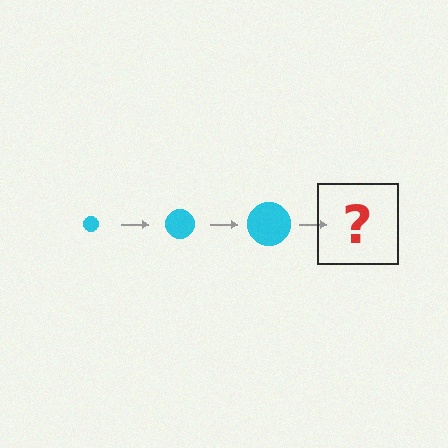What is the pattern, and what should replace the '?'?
The pattern is that the circle gets progressively larger each step. The '?' should be a cyan circle, larger than the previous one.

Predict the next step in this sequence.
The next step is a cyan circle, larger than the previous one.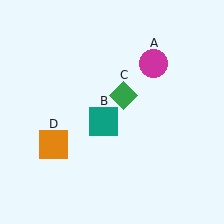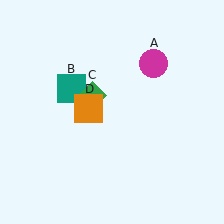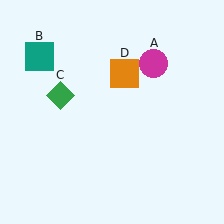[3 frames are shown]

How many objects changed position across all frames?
3 objects changed position: teal square (object B), green diamond (object C), orange square (object D).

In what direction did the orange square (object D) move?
The orange square (object D) moved up and to the right.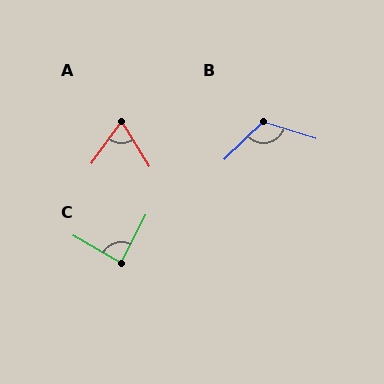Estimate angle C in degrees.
Approximately 86 degrees.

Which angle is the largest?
B, at approximately 119 degrees.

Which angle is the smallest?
A, at approximately 67 degrees.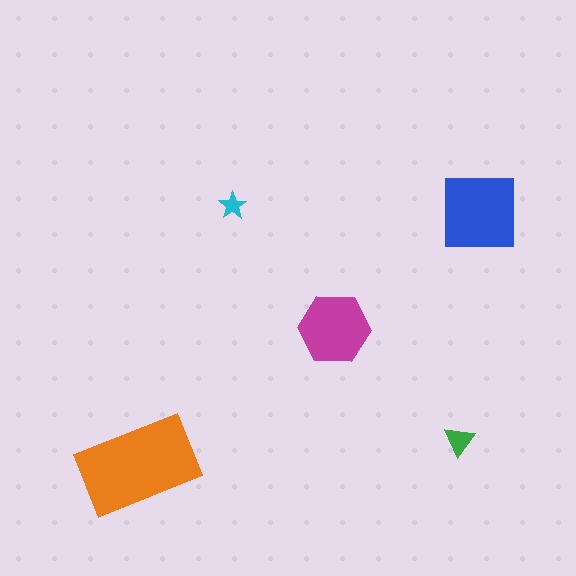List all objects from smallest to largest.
The cyan star, the green triangle, the magenta hexagon, the blue square, the orange rectangle.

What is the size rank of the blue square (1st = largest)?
2nd.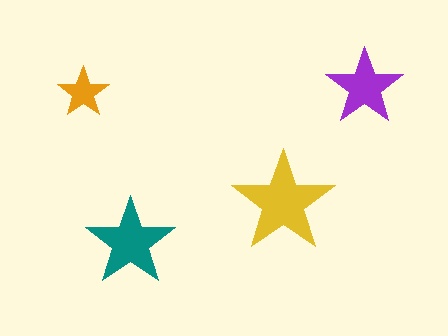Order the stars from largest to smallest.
the yellow one, the teal one, the purple one, the orange one.